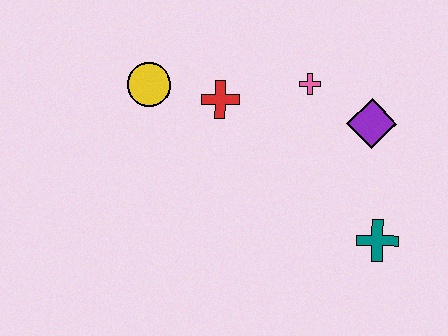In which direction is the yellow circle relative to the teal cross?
The yellow circle is to the left of the teal cross.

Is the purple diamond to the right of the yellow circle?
Yes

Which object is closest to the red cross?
The yellow circle is closest to the red cross.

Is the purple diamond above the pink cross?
No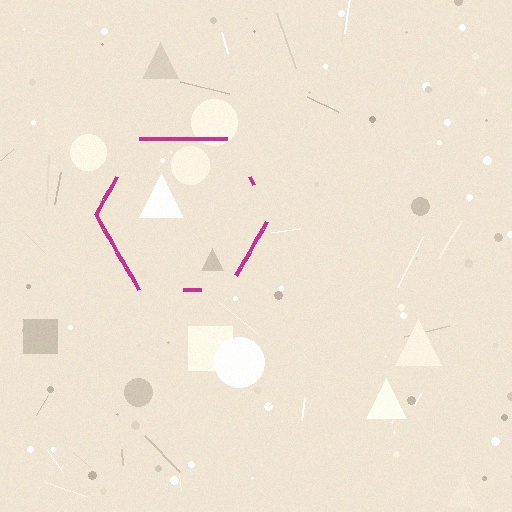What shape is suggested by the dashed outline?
The dashed outline suggests a hexagon.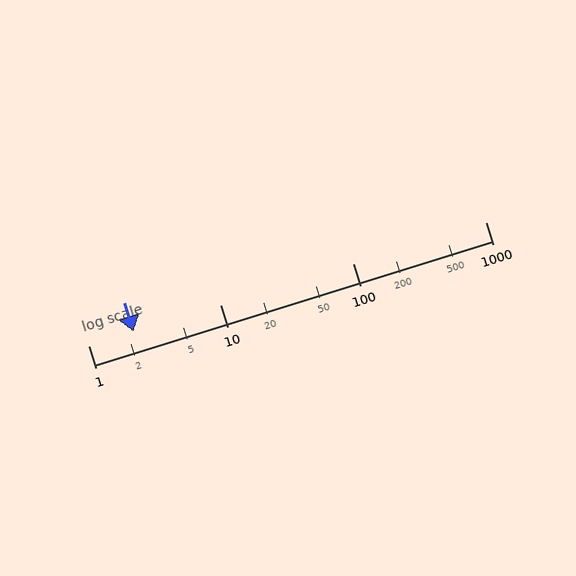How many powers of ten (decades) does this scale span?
The scale spans 3 decades, from 1 to 1000.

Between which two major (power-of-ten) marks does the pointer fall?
The pointer is between 1 and 10.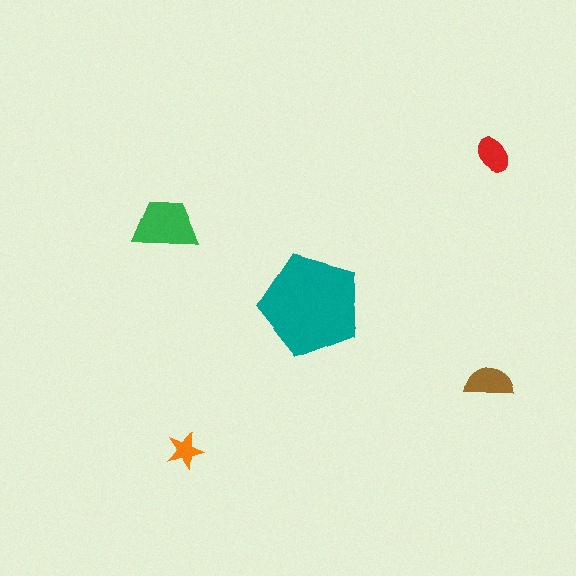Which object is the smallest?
The orange star.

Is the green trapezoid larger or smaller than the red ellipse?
Larger.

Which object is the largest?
The teal pentagon.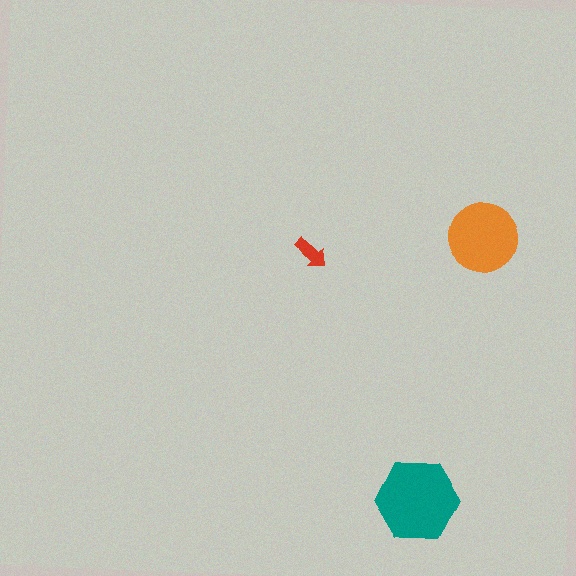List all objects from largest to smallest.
The teal hexagon, the orange circle, the red arrow.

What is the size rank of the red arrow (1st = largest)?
3rd.